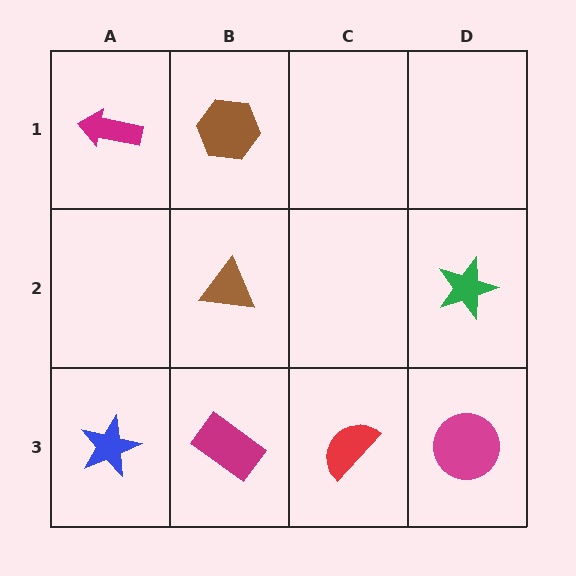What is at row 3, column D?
A magenta circle.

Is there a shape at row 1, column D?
No, that cell is empty.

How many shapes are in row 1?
2 shapes.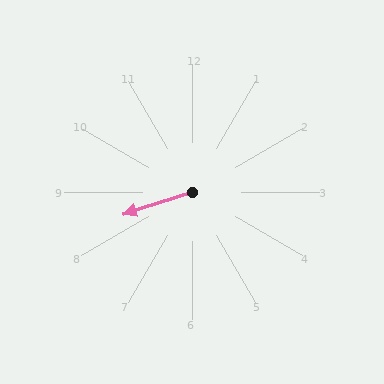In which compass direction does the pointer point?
West.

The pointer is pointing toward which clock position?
Roughly 8 o'clock.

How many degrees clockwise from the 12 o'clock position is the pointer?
Approximately 252 degrees.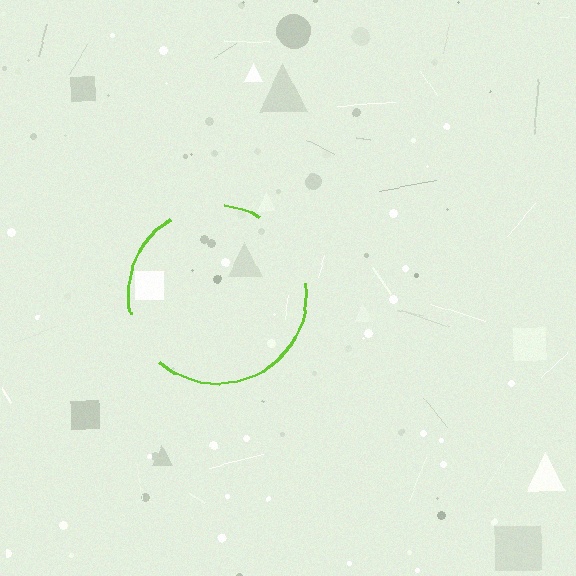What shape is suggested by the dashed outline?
The dashed outline suggests a circle.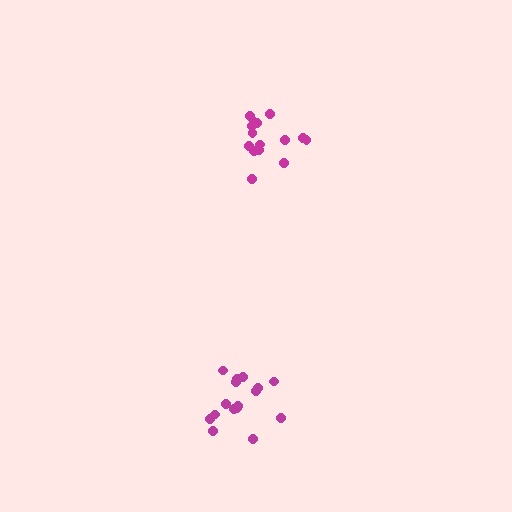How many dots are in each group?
Group 1: 16 dots, Group 2: 15 dots (31 total).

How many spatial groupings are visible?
There are 2 spatial groupings.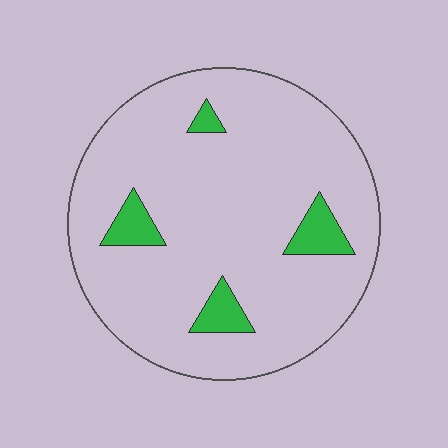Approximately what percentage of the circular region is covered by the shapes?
Approximately 10%.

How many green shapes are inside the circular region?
4.